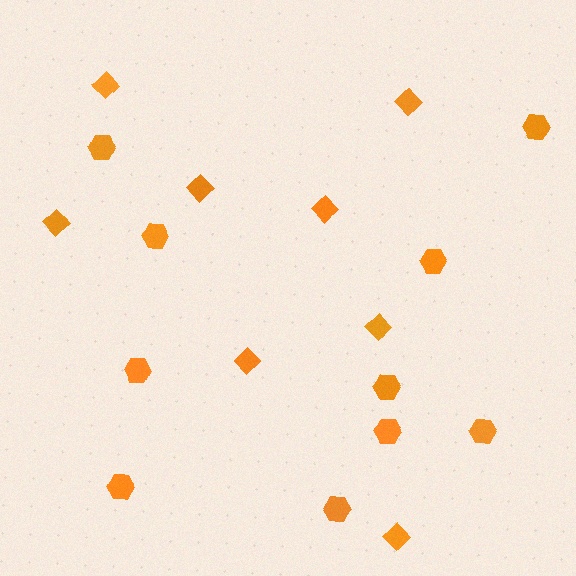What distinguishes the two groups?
There are 2 groups: one group of diamonds (8) and one group of hexagons (10).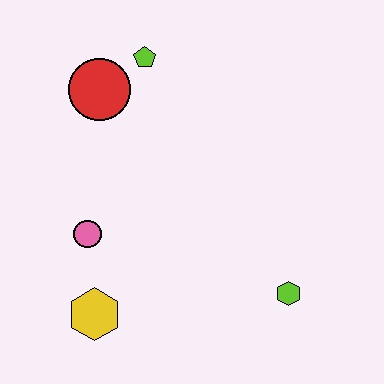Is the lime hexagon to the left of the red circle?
No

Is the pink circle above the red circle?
No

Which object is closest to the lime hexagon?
The yellow hexagon is closest to the lime hexagon.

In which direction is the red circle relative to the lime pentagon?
The red circle is to the left of the lime pentagon.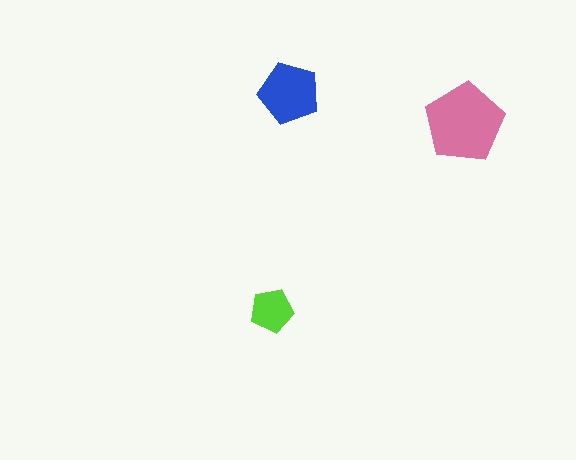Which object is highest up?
The blue pentagon is topmost.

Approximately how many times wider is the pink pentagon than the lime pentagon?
About 2 times wider.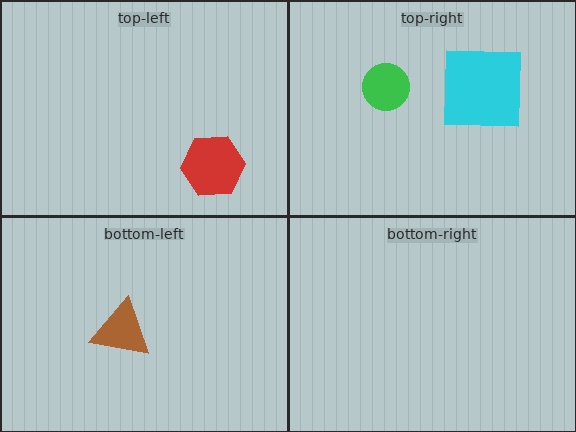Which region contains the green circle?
The top-right region.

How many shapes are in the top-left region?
1.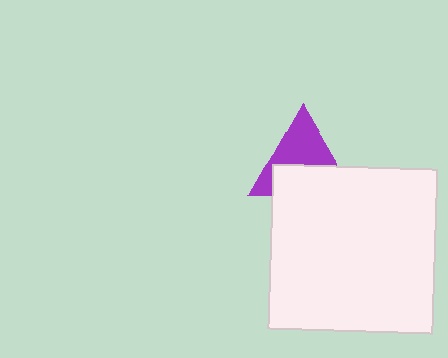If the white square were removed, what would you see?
You would see the complete purple triangle.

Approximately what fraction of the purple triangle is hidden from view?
Roughly 49% of the purple triangle is hidden behind the white square.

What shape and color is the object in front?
The object in front is a white square.